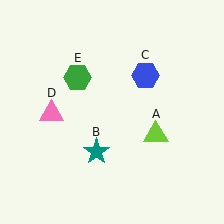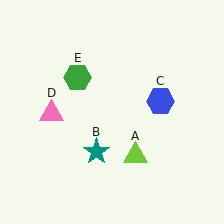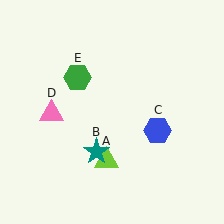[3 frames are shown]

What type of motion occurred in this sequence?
The lime triangle (object A), blue hexagon (object C) rotated clockwise around the center of the scene.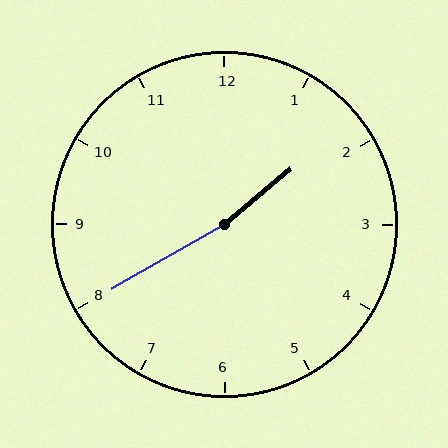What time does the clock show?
1:40.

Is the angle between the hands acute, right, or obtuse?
It is obtuse.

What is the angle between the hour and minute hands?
Approximately 170 degrees.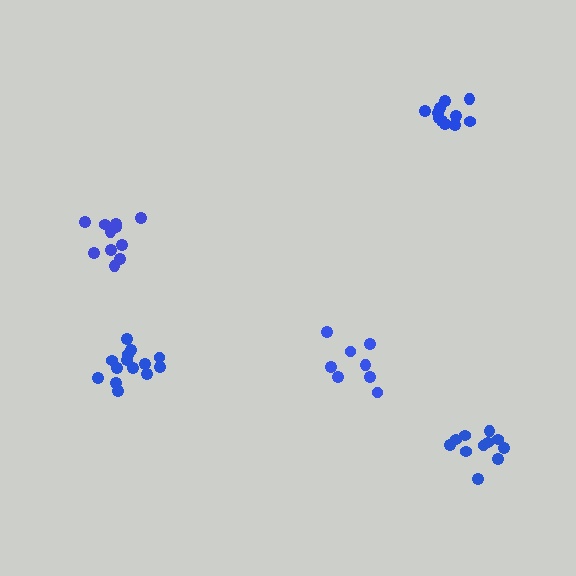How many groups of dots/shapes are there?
There are 5 groups.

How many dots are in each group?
Group 1: 11 dots, Group 2: 11 dots, Group 3: 8 dots, Group 4: 14 dots, Group 5: 11 dots (55 total).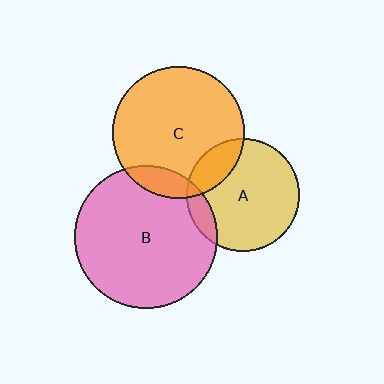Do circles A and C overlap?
Yes.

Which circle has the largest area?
Circle B (pink).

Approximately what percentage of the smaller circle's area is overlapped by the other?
Approximately 20%.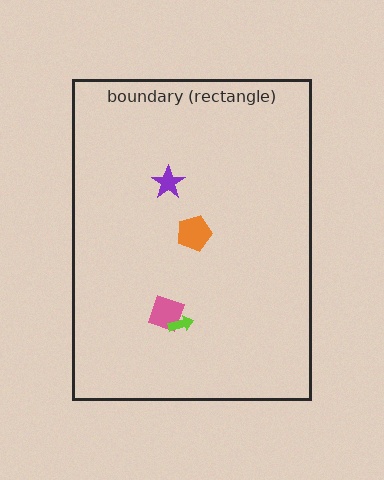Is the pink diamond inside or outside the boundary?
Inside.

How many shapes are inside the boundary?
4 inside, 0 outside.